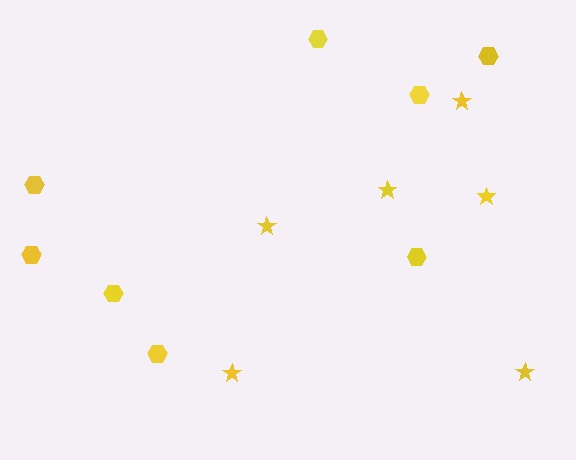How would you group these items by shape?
There are 2 groups: one group of hexagons (8) and one group of stars (6).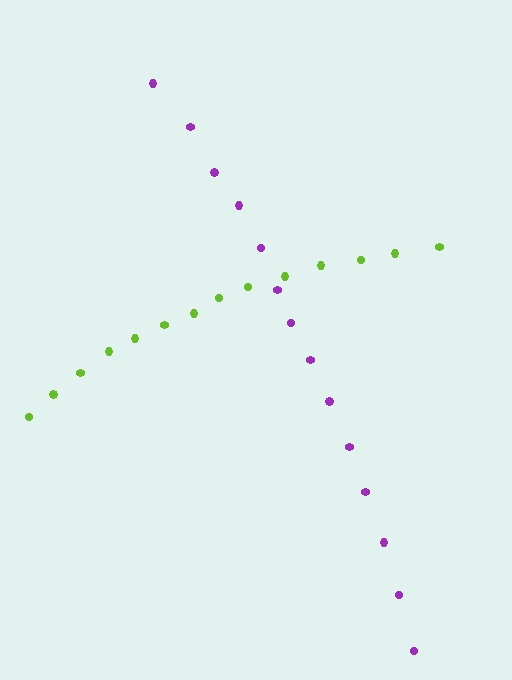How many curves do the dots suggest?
There are 2 distinct paths.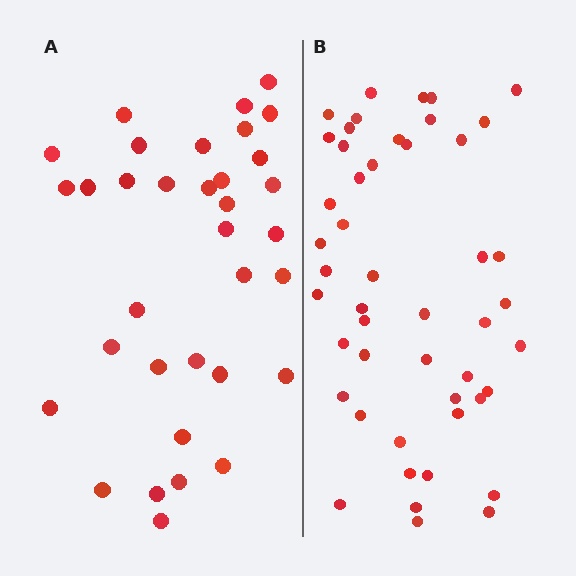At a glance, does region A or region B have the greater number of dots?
Region B (the right region) has more dots.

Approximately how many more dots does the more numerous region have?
Region B has approximately 15 more dots than region A.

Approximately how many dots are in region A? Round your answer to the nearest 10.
About 30 dots. (The exact count is 34, which rounds to 30.)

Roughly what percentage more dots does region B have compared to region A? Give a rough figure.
About 40% more.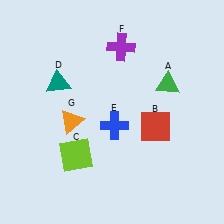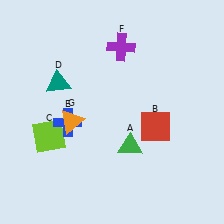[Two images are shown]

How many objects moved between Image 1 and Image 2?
3 objects moved between the two images.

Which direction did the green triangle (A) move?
The green triangle (A) moved down.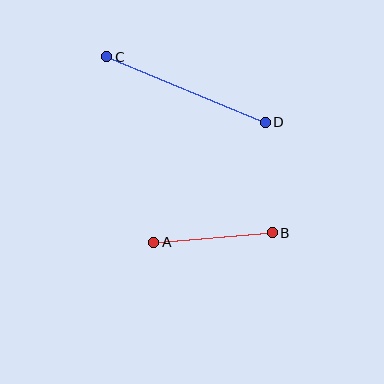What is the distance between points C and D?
The distance is approximately 171 pixels.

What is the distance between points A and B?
The distance is approximately 119 pixels.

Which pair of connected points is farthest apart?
Points C and D are farthest apart.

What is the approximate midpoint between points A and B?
The midpoint is at approximately (213, 237) pixels.